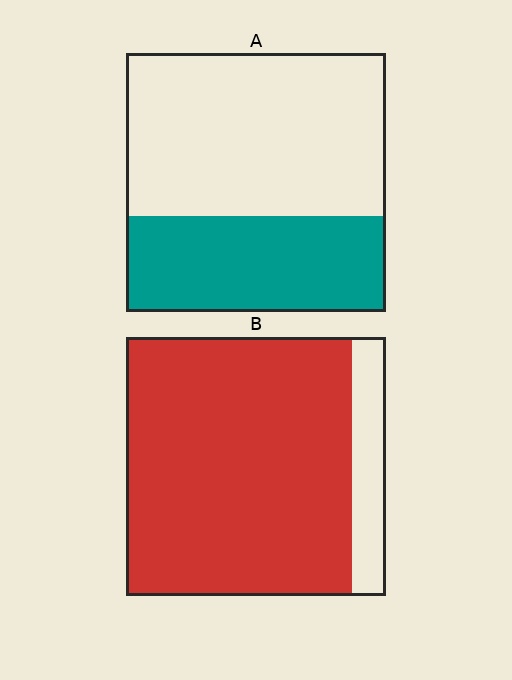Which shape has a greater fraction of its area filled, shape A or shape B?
Shape B.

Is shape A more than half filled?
No.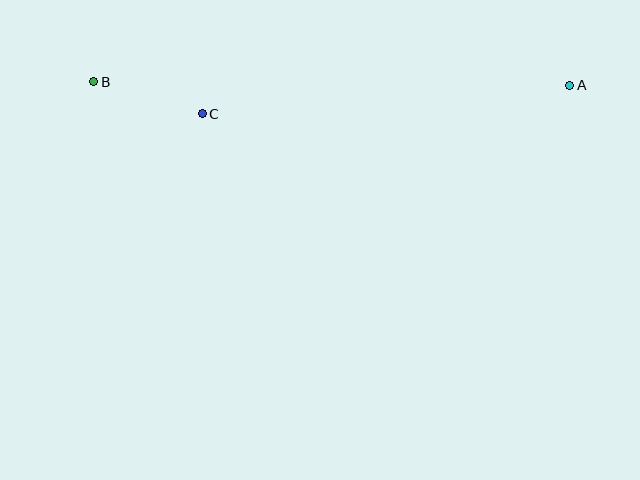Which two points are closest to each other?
Points B and C are closest to each other.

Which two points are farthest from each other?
Points A and B are farthest from each other.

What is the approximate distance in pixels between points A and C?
The distance between A and C is approximately 368 pixels.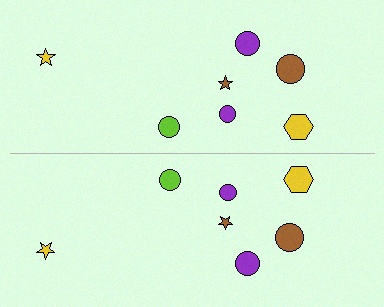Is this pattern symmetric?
Yes, this pattern has bilateral (reflection) symmetry.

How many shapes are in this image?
There are 14 shapes in this image.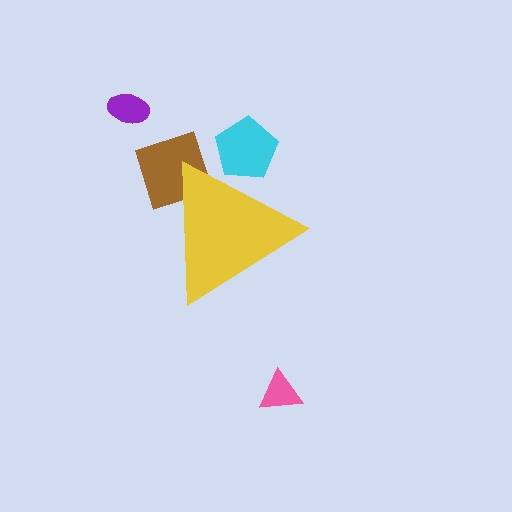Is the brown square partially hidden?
Yes, the brown square is partially hidden behind the yellow triangle.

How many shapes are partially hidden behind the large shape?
2 shapes are partially hidden.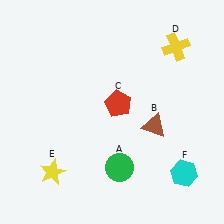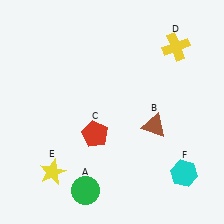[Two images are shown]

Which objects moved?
The objects that moved are: the green circle (A), the red pentagon (C).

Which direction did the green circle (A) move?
The green circle (A) moved left.